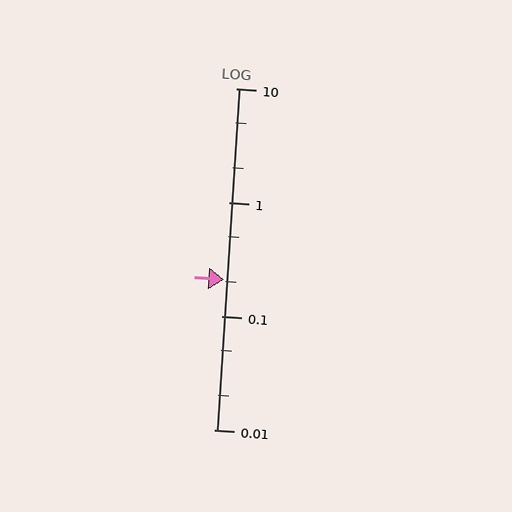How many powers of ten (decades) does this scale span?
The scale spans 3 decades, from 0.01 to 10.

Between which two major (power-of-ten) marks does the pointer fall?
The pointer is between 0.1 and 1.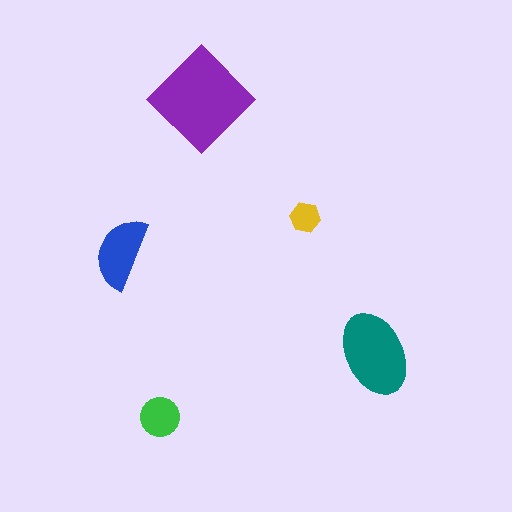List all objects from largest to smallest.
The purple diamond, the teal ellipse, the blue semicircle, the green circle, the yellow hexagon.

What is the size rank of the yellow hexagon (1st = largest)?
5th.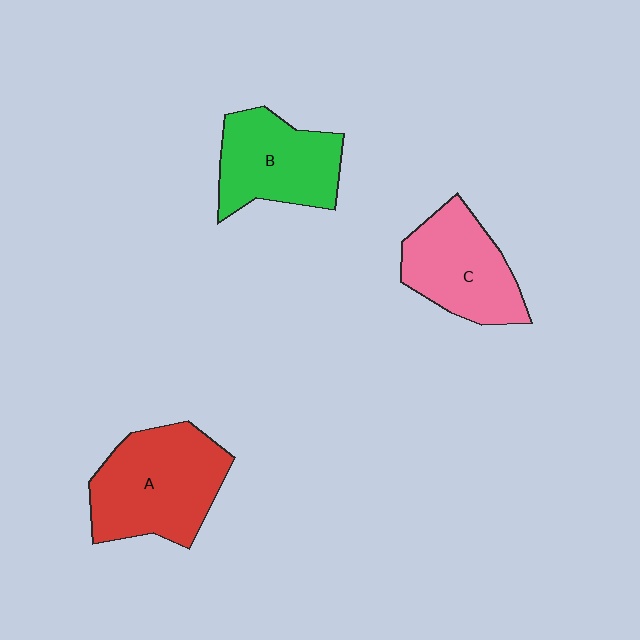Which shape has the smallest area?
Shape C (pink).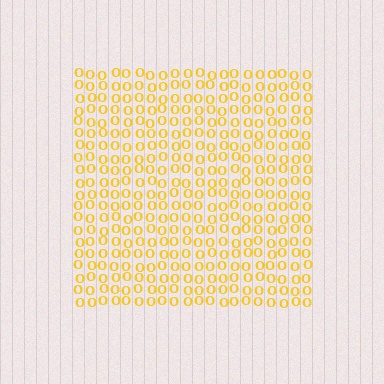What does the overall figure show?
The overall figure shows a square.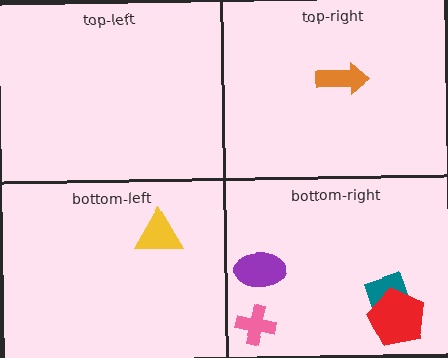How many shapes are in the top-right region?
1.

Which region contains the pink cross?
The bottom-right region.